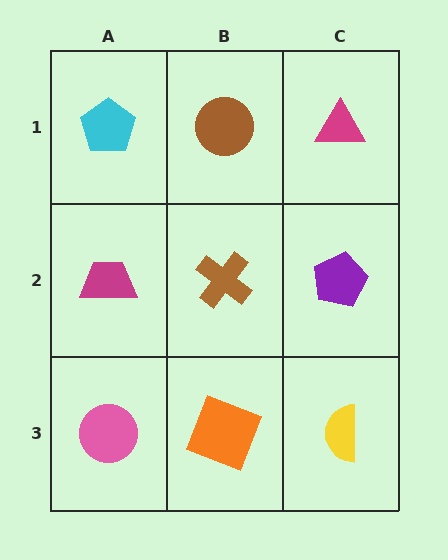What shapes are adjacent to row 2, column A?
A cyan pentagon (row 1, column A), a pink circle (row 3, column A), a brown cross (row 2, column B).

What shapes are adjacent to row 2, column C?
A magenta triangle (row 1, column C), a yellow semicircle (row 3, column C), a brown cross (row 2, column B).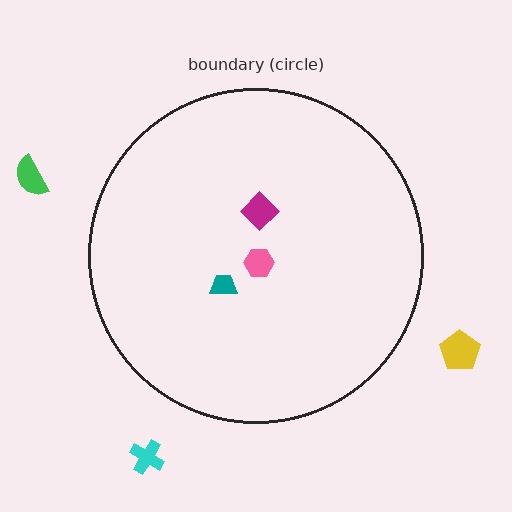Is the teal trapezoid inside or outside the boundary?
Inside.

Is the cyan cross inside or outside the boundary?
Outside.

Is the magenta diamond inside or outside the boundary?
Inside.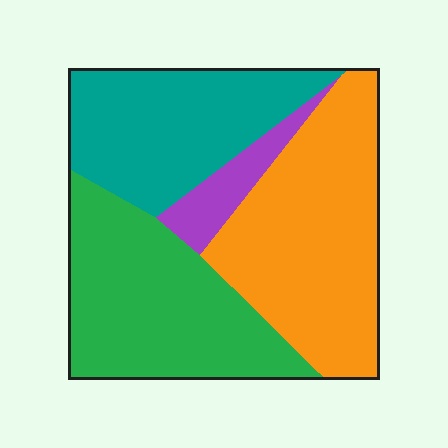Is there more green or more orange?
Orange.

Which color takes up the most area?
Orange, at roughly 35%.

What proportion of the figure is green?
Green covers 31% of the figure.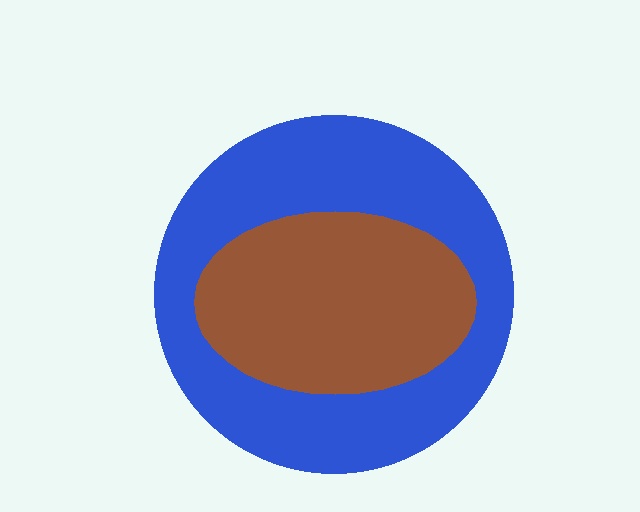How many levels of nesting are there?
2.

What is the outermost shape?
The blue circle.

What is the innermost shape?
The brown ellipse.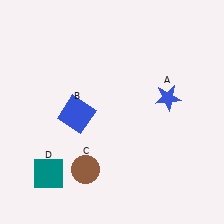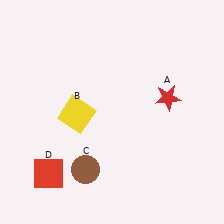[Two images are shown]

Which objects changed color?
A changed from blue to red. B changed from blue to yellow. D changed from teal to red.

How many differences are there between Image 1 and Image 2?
There are 3 differences between the two images.